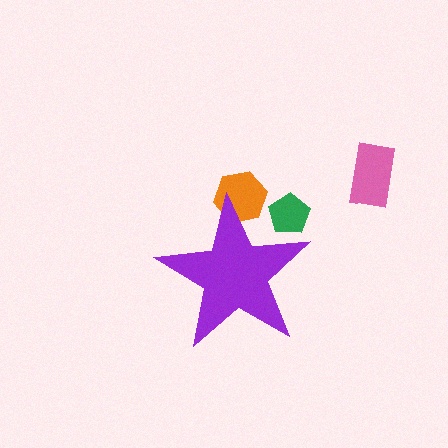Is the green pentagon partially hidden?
Yes, the green pentagon is partially hidden behind the purple star.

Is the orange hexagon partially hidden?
Yes, the orange hexagon is partially hidden behind the purple star.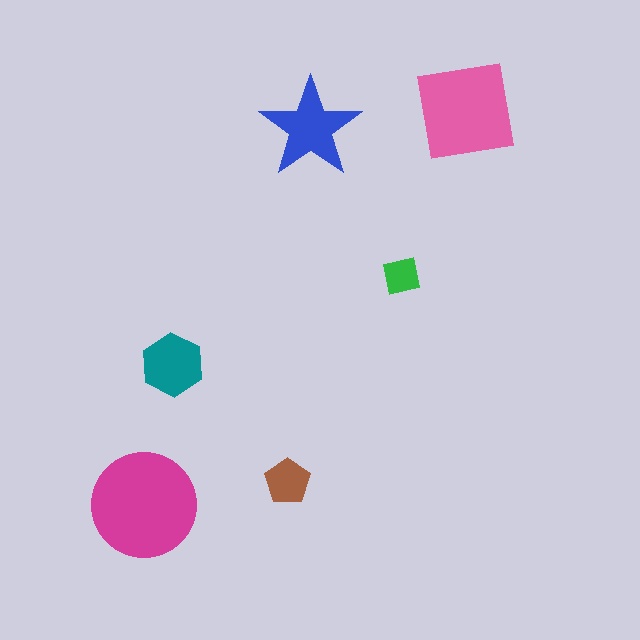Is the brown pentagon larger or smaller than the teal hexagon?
Smaller.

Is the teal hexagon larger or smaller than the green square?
Larger.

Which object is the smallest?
The green square.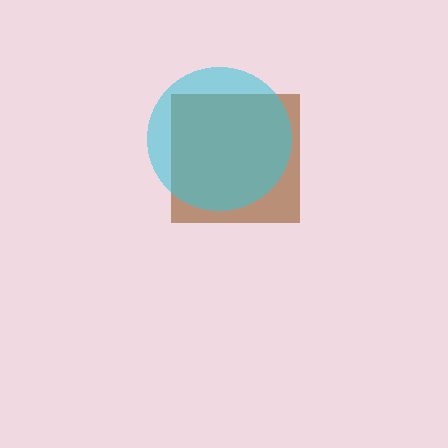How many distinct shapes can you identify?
There are 2 distinct shapes: a brown square, a cyan circle.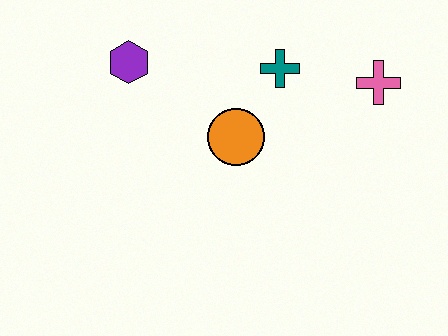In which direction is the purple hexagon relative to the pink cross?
The purple hexagon is to the left of the pink cross.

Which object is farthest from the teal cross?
The purple hexagon is farthest from the teal cross.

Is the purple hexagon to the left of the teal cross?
Yes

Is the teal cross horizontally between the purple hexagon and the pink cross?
Yes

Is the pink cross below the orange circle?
No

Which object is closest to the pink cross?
The teal cross is closest to the pink cross.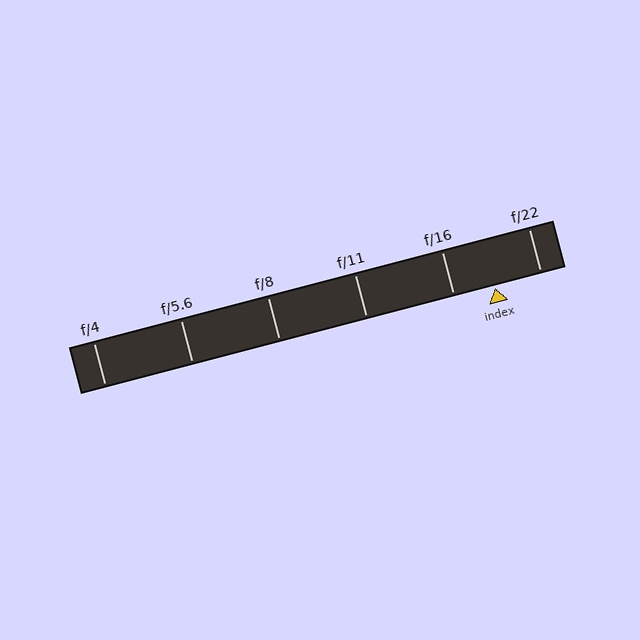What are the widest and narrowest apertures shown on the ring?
The widest aperture shown is f/4 and the narrowest is f/22.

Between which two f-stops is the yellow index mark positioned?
The index mark is between f/16 and f/22.